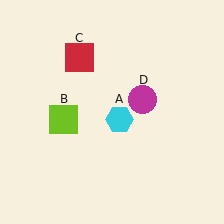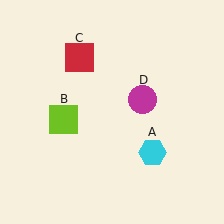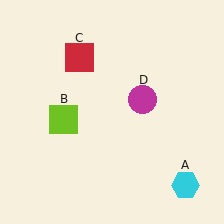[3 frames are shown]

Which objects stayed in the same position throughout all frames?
Lime square (object B) and red square (object C) and magenta circle (object D) remained stationary.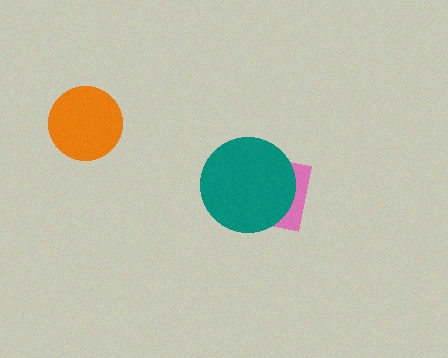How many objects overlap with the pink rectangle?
1 object overlaps with the pink rectangle.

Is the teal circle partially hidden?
No, no other shape covers it.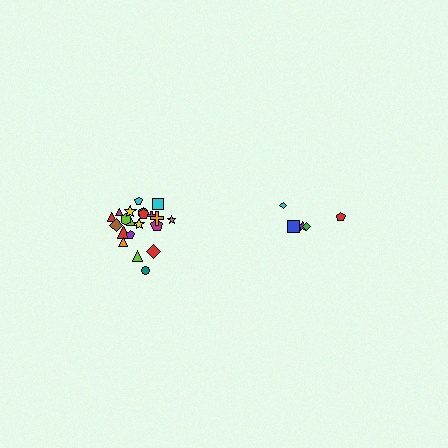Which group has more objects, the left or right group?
The left group.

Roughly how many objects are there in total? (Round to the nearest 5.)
Roughly 25 objects in total.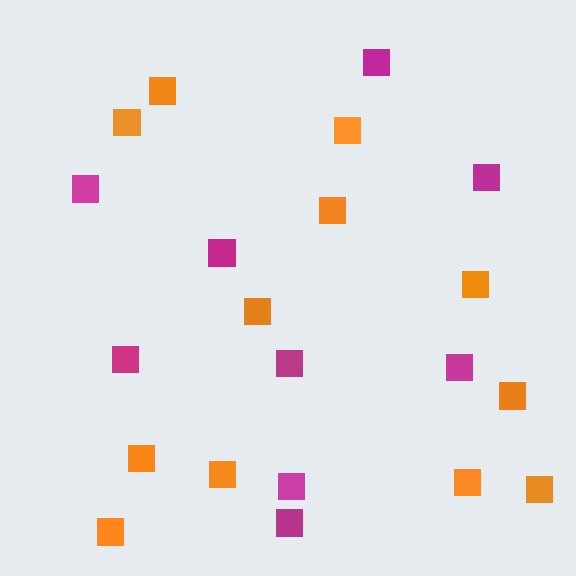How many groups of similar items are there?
There are 2 groups: one group of orange squares (12) and one group of magenta squares (9).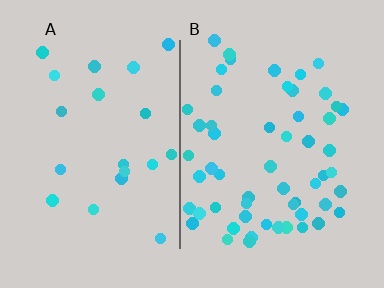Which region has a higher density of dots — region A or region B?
B (the right).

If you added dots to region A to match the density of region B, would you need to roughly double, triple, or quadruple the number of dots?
Approximately triple.